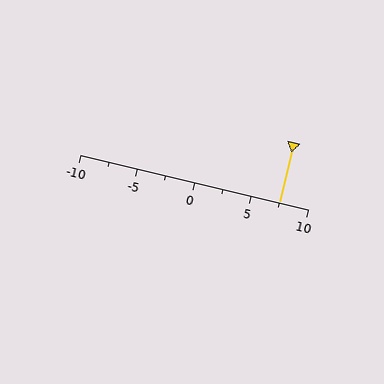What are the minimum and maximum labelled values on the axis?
The axis runs from -10 to 10.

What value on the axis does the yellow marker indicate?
The marker indicates approximately 7.5.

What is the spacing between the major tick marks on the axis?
The major ticks are spaced 5 apart.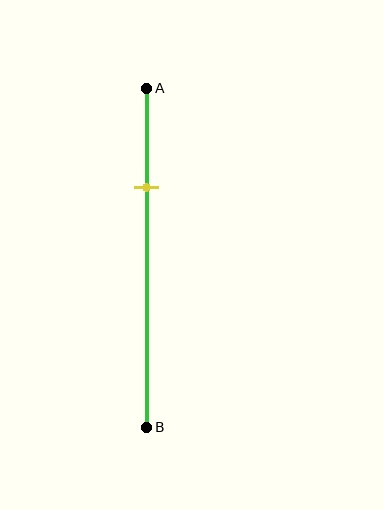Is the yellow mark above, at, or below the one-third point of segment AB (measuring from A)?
The yellow mark is above the one-third point of segment AB.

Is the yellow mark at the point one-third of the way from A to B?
No, the mark is at about 30% from A, not at the 33% one-third point.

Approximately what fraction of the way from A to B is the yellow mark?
The yellow mark is approximately 30% of the way from A to B.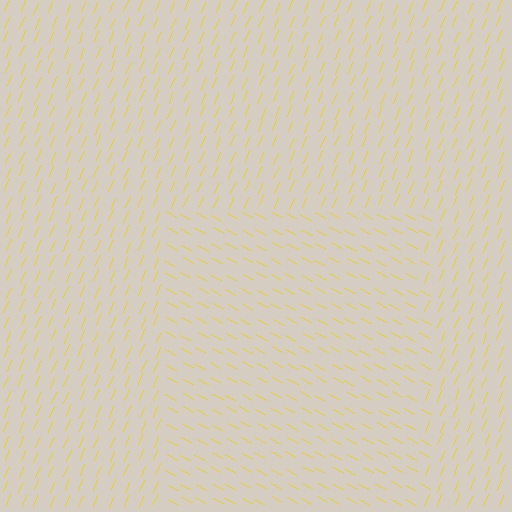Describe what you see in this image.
The image is filled with small yellow line segments. A rectangle region in the image has lines oriented differently from the surrounding lines, creating a visible texture boundary.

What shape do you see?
I see a rectangle.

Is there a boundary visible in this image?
Yes, there is a texture boundary formed by a change in line orientation.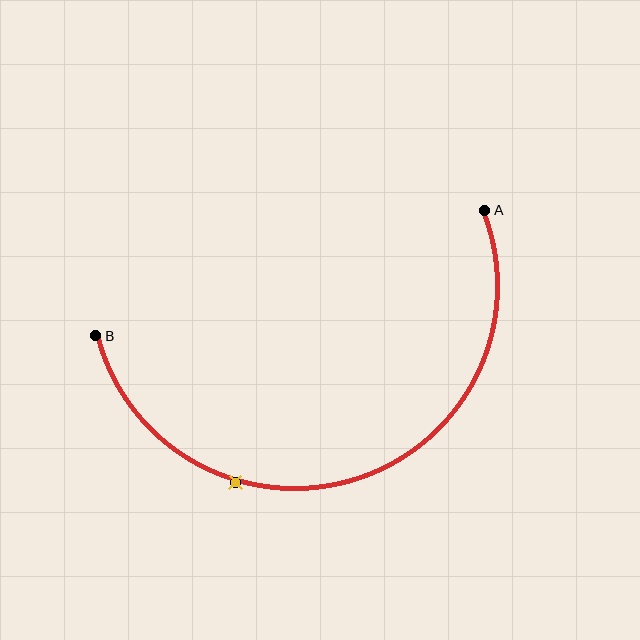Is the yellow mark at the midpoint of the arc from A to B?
No. The yellow mark lies on the arc but is closer to endpoint B. The arc midpoint would be at the point on the curve equidistant along the arc from both A and B.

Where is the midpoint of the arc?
The arc midpoint is the point on the curve farthest from the straight line joining A and B. It sits below that line.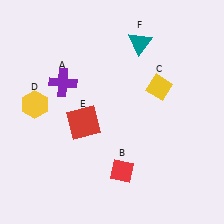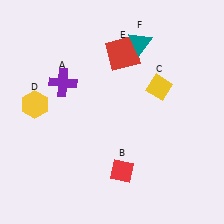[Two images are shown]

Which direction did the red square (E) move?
The red square (E) moved up.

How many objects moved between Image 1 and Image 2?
1 object moved between the two images.